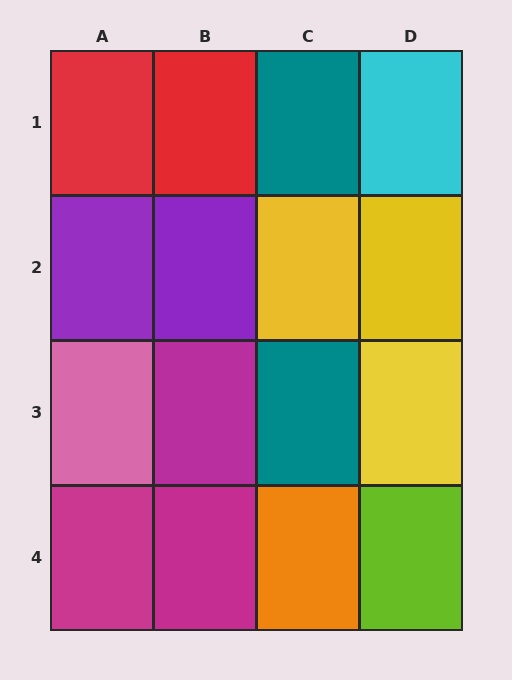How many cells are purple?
2 cells are purple.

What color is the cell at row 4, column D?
Lime.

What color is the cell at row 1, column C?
Teal.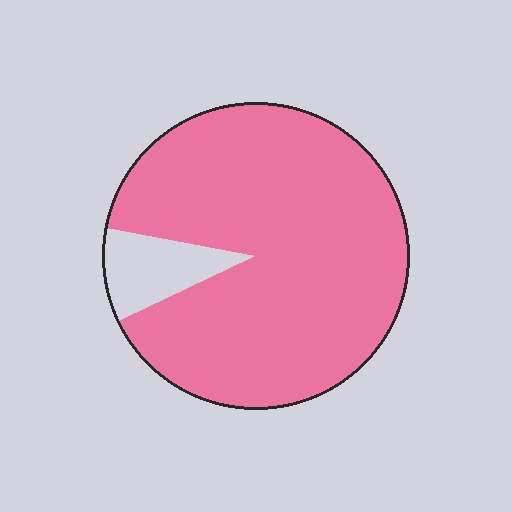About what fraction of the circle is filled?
About nine tenths (9/10).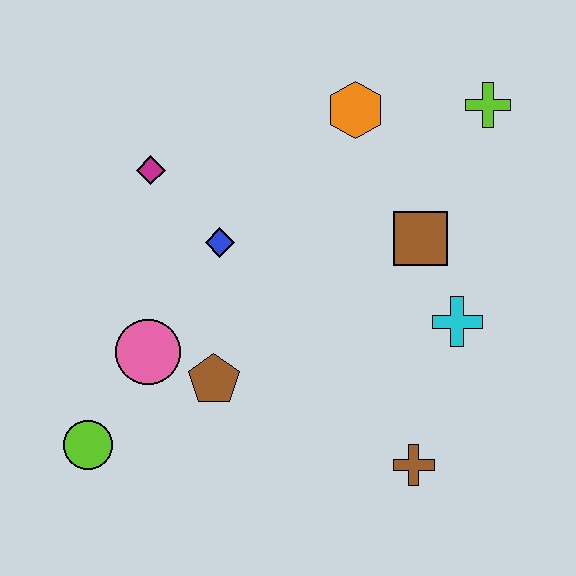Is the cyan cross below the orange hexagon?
Yes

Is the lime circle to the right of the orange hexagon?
No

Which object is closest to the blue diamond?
The magenta diamond is closest to the blue diamond.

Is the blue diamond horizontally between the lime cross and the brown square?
No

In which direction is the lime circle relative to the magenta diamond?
The lime circle is below the magenta diamond.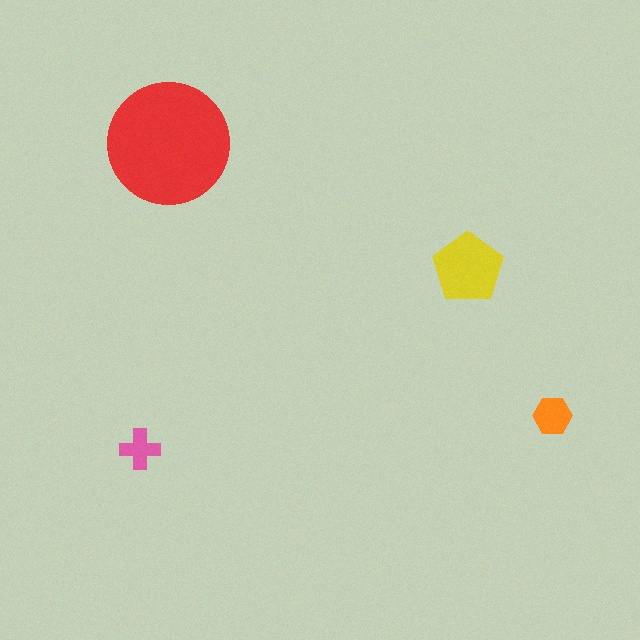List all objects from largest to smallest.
The red circle, the yellow pentagon, the orange hexagon, the pink cross.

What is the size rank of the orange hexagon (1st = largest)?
3rd.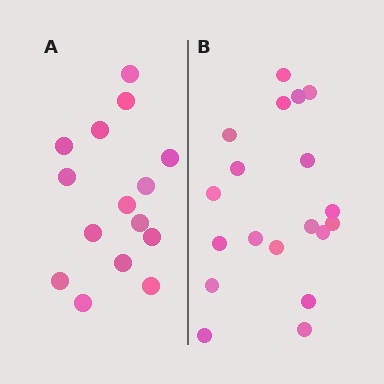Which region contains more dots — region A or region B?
Region B (the right region) has more dots.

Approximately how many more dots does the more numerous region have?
Region B has about 4 more dots than region A.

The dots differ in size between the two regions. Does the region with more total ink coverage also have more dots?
No. Region A has more total ink coverage because its dots are larger, but region B actually contains more individual dots. Total area can be misleading — the number of items is what matters here.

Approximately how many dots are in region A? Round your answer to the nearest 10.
About 20 dots. (The exact count is 15, which rounds to 20.)